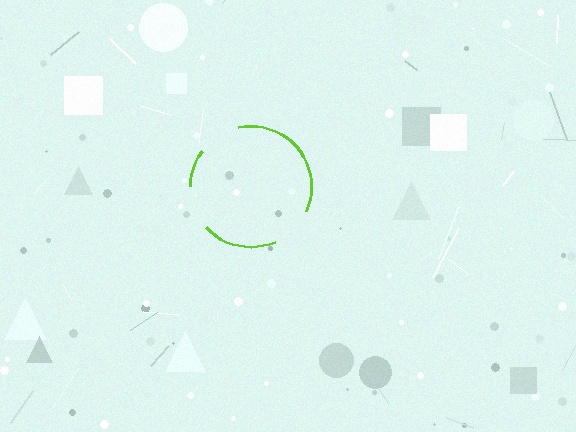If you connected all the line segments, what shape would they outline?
They would outline a circle.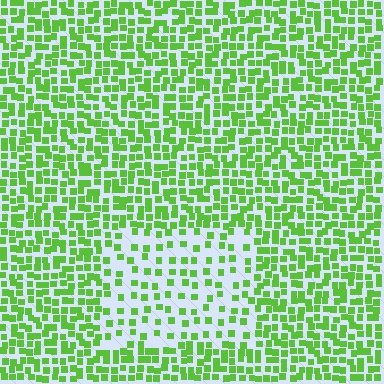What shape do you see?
I see a rectangle.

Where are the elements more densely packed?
The elements are more densely packed outside the rectangle boundary.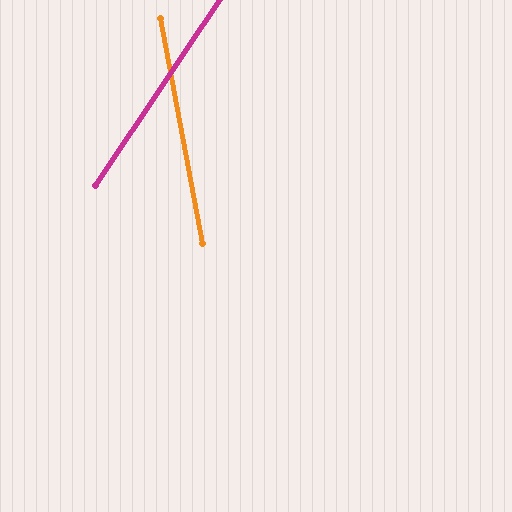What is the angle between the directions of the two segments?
Approximately 44 degrees.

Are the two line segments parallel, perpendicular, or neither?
Neither parallel nor perpendicular — they differ by about 44°.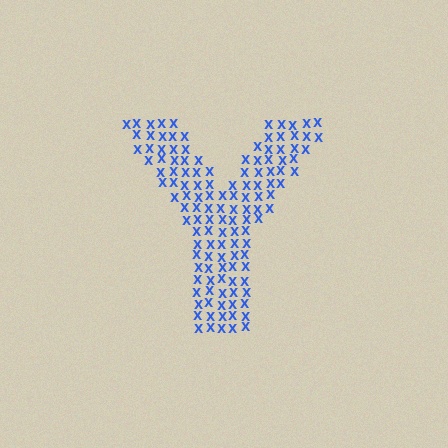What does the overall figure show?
The overall figure shows the letter Y.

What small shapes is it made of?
It is made of small letter X's.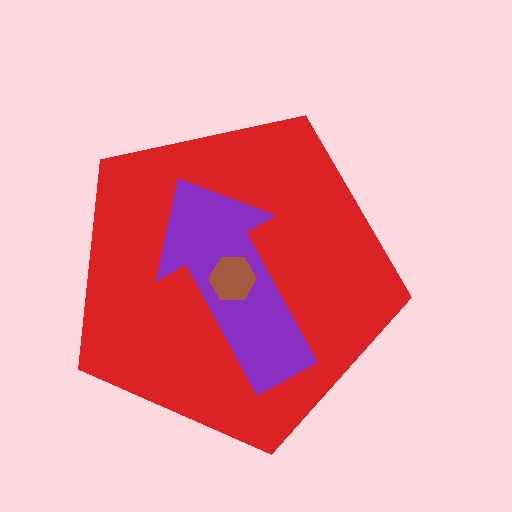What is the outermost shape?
The red pentagon.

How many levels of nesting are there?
3.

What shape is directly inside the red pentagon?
The purple arrow.